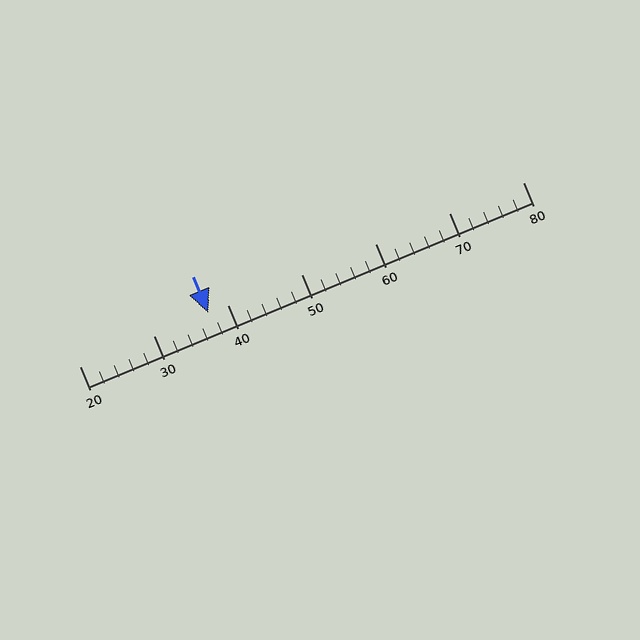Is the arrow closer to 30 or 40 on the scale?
The arrow is closer to 40.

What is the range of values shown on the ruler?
The ruler shows values from 20 to 80.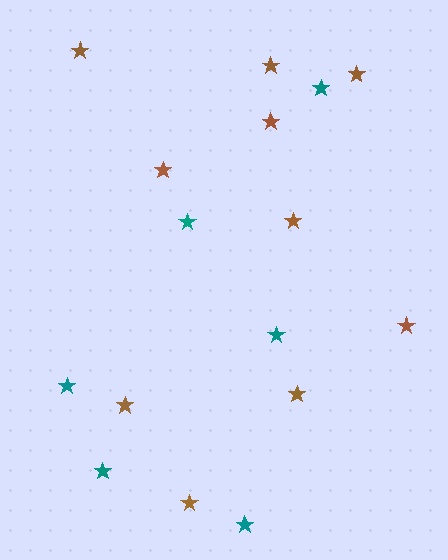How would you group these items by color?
There are 2 groups: one group of brown stars (10) and one group of teal stars (6).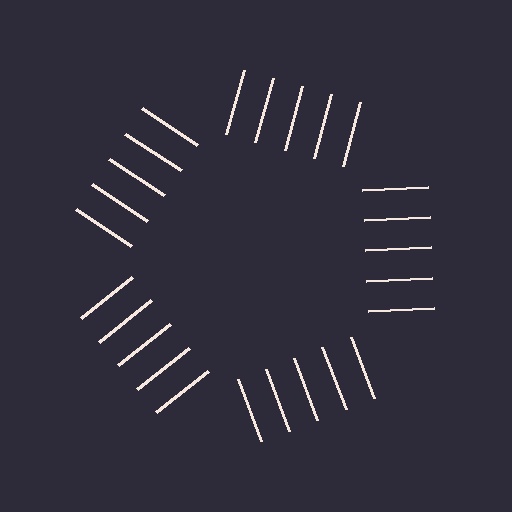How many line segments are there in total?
25 — 5 along each of the 5 edges.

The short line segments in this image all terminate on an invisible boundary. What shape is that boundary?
An illusory pentagon — the line segments terminate on its edges but no continuous stroke is drawn.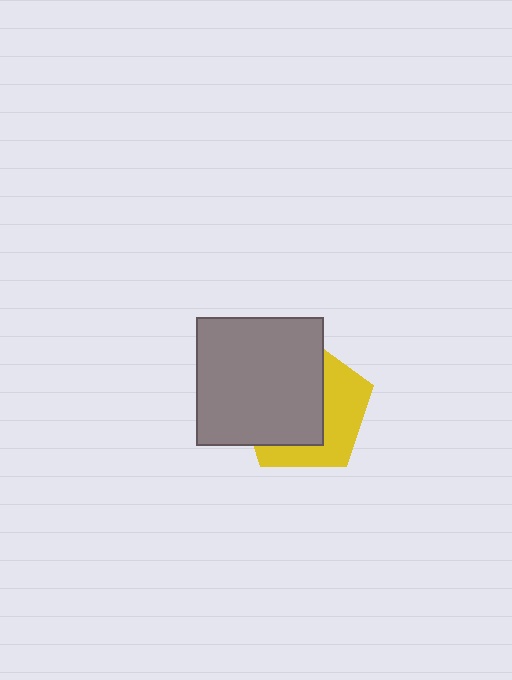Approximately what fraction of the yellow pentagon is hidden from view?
Roughly 58% of the yellow pentagon is hidden behind the gray square.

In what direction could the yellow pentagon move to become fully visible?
The yellow pentagon could move right. That would shift it out from behind the gray square entirely.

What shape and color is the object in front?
The object in front is a gray square.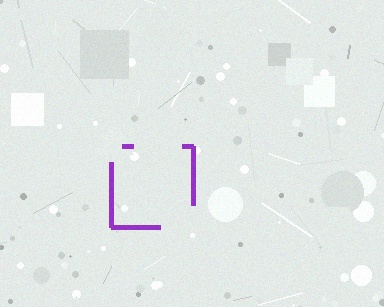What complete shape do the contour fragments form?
The contour fragments form a square.